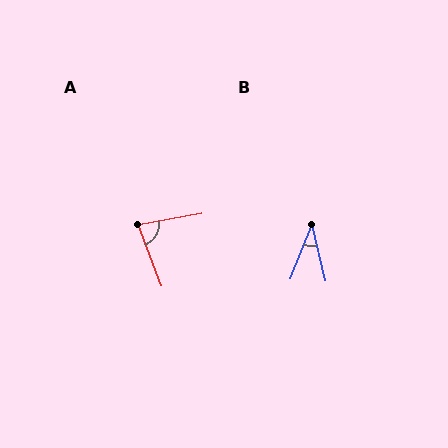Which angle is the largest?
A, at approximately 79 degrees.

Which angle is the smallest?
B, at approximately 35 degrees.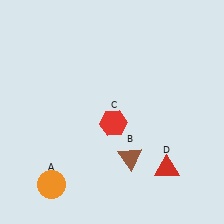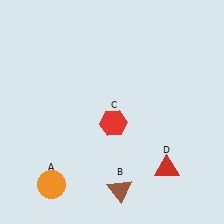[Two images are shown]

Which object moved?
The brown triangle (B) moved down.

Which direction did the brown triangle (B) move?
The brown triangle (B) moved down.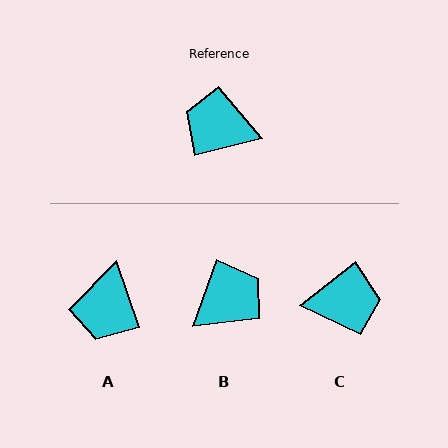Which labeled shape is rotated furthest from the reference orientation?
C, about 157 degrees away.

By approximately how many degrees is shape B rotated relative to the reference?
Approximately 125 degrees clockwise.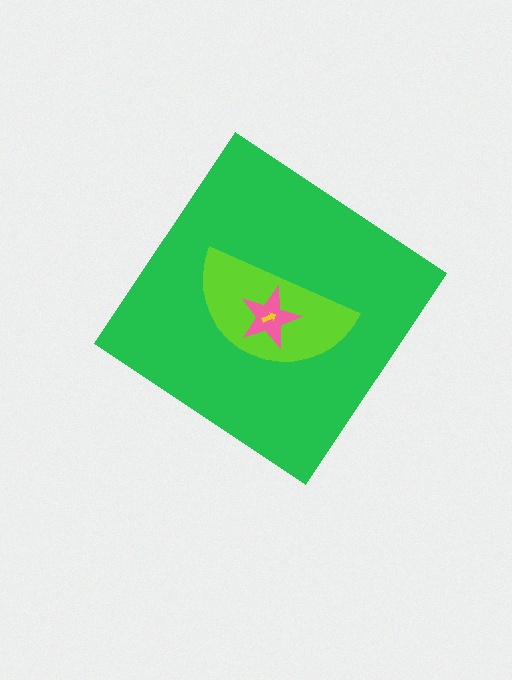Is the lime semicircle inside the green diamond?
Yes.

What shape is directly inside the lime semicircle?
The pink star.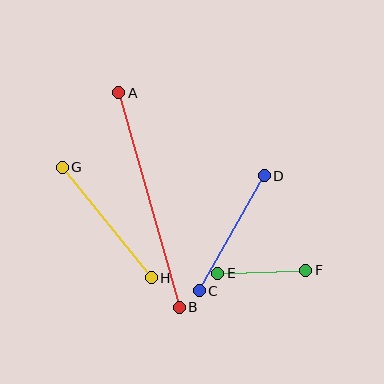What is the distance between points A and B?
The distance is approximately 222 pixels.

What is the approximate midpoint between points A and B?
The midpoint is at approximately (149, 200) pixels.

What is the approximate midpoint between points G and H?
The midpoint is at approximately (107, 222) pixels.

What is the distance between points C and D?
The distance is approximately 132 pixels.